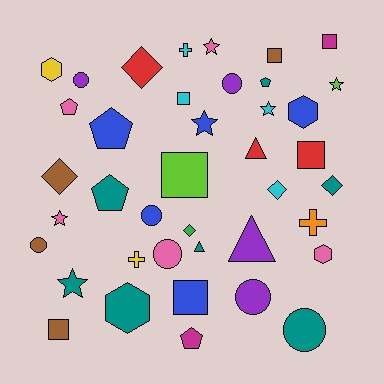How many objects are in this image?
There are 40 objects.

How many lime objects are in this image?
There are 2 lime objects.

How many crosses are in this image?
There are 3 crosses.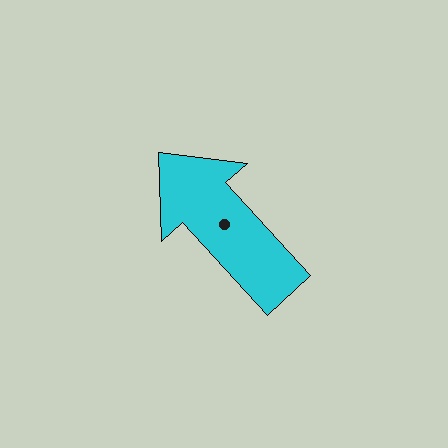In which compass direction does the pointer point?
Northwest.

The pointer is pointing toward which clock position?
Roughly 11 o'clock.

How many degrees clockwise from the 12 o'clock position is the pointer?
Approximately 318 degrees.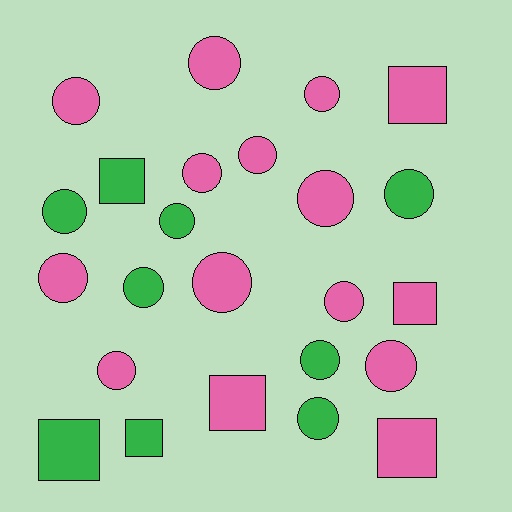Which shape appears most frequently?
Circle, with 17 objects.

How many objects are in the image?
There are 24 objects.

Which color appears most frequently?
Pink, with 15 objects.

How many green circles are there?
There are 6 green circles.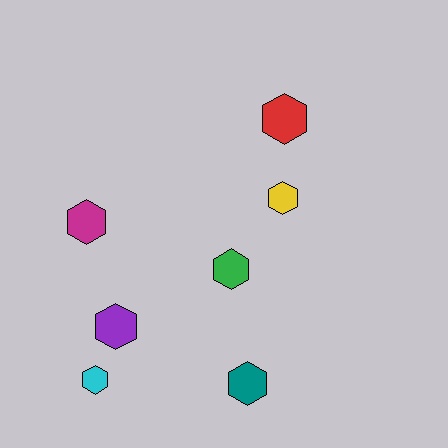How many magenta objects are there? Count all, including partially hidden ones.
There is 1 magenta object.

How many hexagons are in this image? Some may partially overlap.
There are 7 hexagons.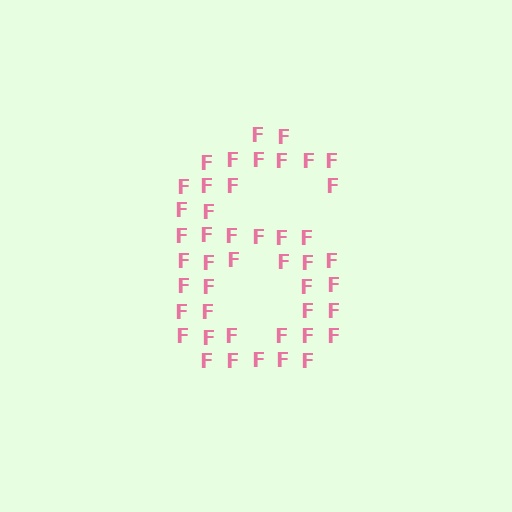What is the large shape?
The large shape is the digit 6.